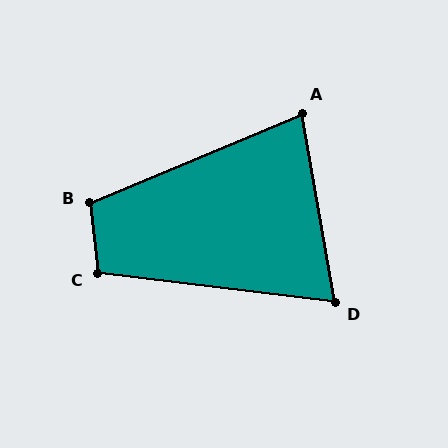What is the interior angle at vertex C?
Approximately 103 degrees (obtuse).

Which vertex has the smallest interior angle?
D, at approximately 73 degrees.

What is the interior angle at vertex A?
Approximately 77 degrees (acute).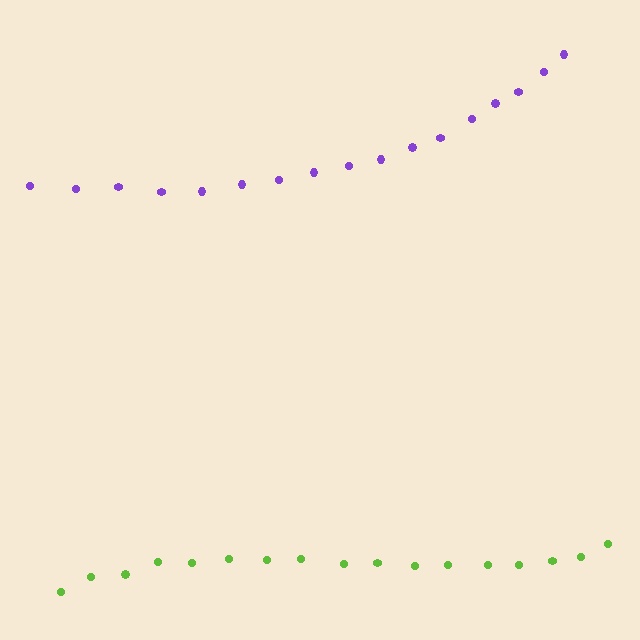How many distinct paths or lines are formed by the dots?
There are 2 distinct paths.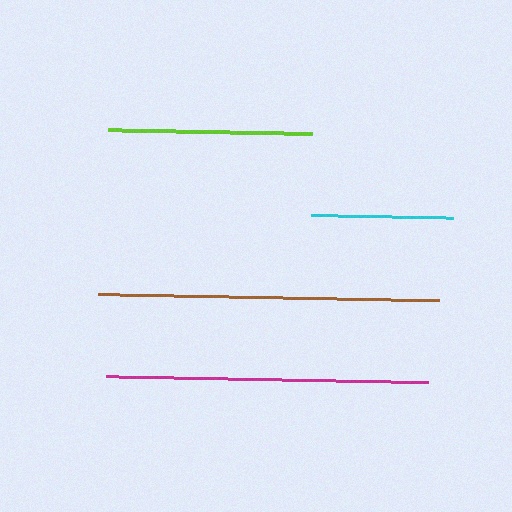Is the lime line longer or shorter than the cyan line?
The lime line is longer than the cyan line.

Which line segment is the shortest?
The cyan line is the shortest at approximately 142 pixels.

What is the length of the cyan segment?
The cyan segment is approximately 142 pixels long.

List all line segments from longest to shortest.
From longest to shortest: brown, magenta, lime, cyan.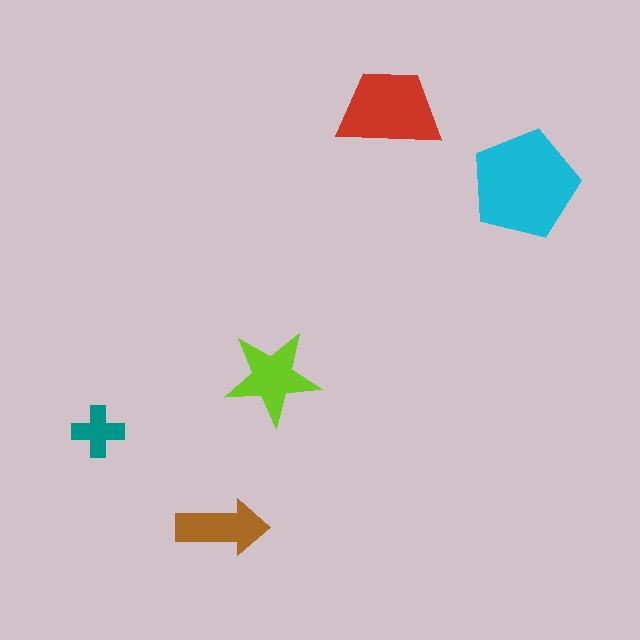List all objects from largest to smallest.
The cyan pentagon, the red trapezoid, the lime star, the brown arrow, the teal cross.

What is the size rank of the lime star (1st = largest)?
3rd.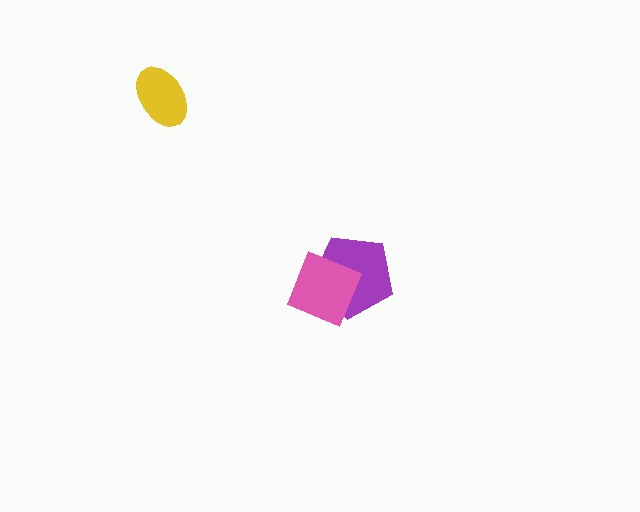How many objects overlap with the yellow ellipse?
0 objects overlap with the yellow ellipse.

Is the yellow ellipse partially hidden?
No, no other shape covers it.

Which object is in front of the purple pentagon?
The pink square is in front of the purple pentagon.